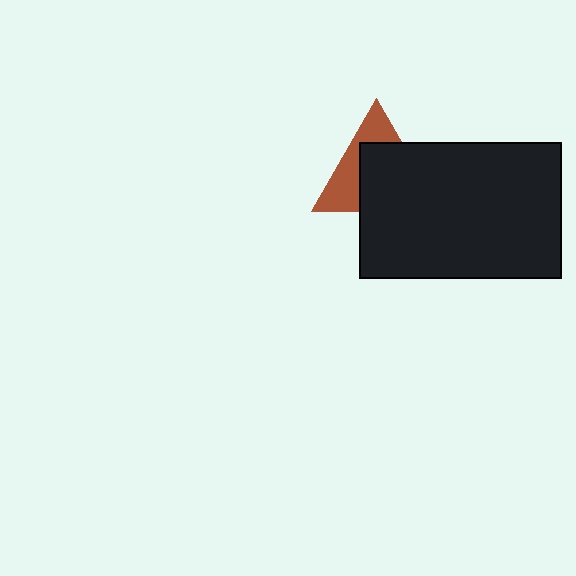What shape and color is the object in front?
The object in front is a black rectangle.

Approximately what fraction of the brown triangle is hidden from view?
Roughly 58% of the brown triangle is hidden behind the black rectangle.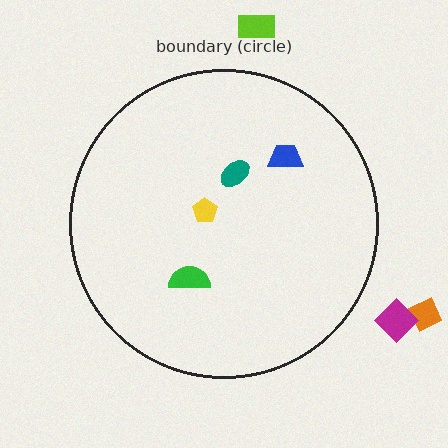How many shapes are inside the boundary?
4 inside, 3 outside.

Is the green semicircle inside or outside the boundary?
Inside.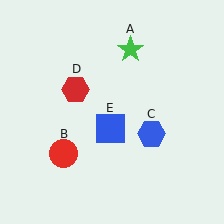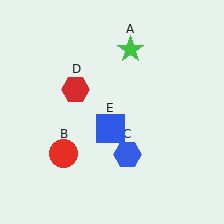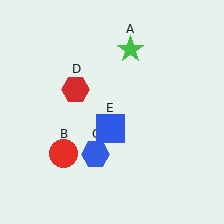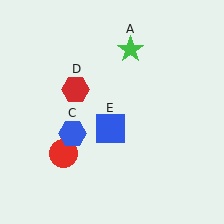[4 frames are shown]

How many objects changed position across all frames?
1 object changed position: blue hexagon (object C).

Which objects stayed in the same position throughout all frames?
Green star (object A) and red circle (object B) and red hexagon (object D) and blue square (object E) remained stationary.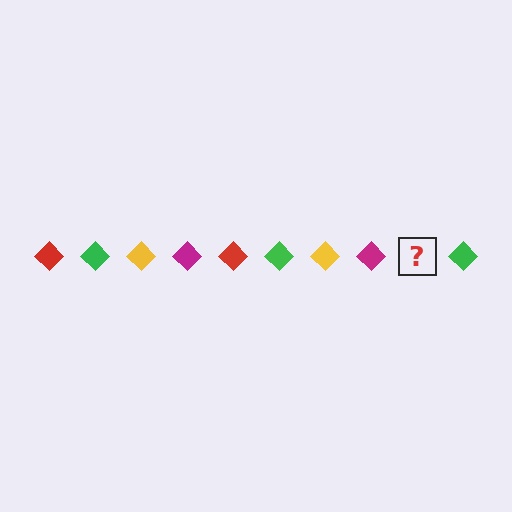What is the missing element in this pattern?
The missing element is a red diamond.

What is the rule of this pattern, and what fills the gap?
The rule is that the pattern cycles through red, green, yellow, magenta diamonds. The gap should be filled with a red diamond.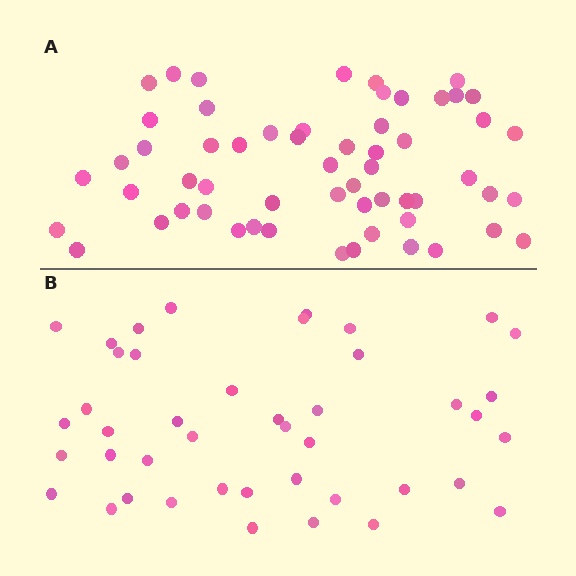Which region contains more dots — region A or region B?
Region A (the top region) has more dots.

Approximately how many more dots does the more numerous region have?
Region A has approximately 15 more dots than region B.